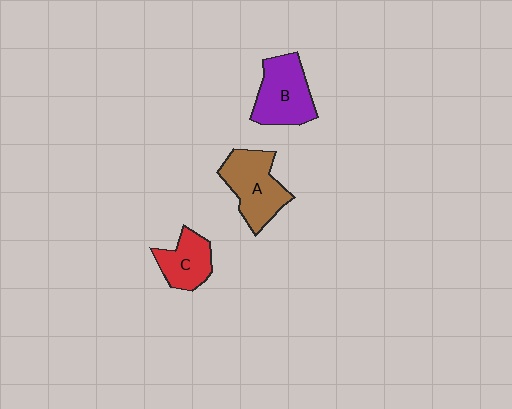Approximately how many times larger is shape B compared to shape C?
Approximately 1.4 times.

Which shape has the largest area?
Shape A (brown).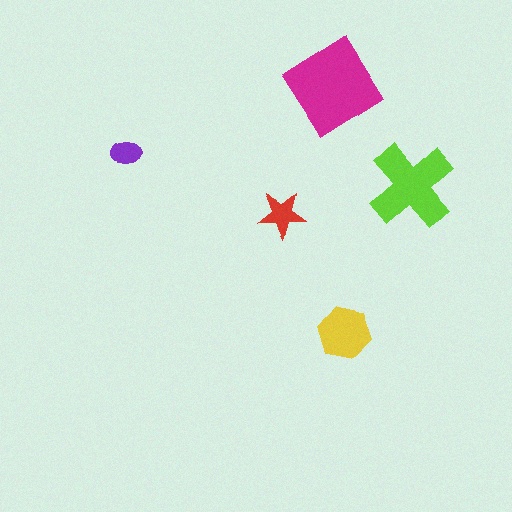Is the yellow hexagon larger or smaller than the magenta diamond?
Smaller.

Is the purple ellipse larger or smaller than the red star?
Smaller.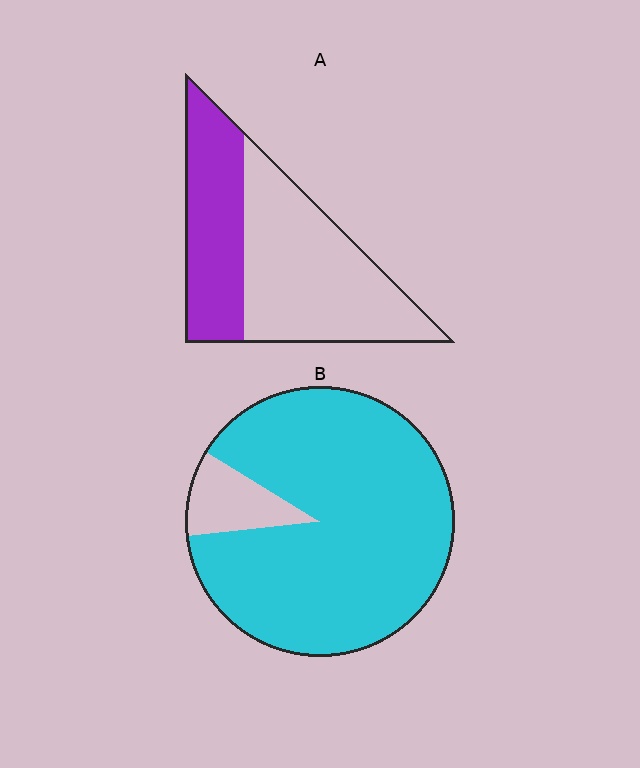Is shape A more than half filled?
No.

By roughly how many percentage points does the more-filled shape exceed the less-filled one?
By roughly 50 percentage points (B over A).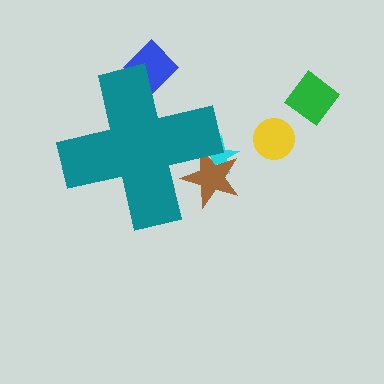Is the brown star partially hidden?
Yes, the brown star is partially hidden behind the teal cross.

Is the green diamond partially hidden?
No, the green diamond is fully visible.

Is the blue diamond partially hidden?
Yes, the blue diamond is partially hidden behind the teal cross.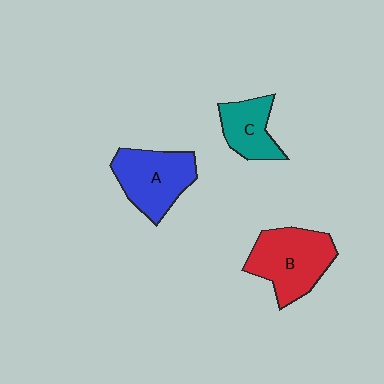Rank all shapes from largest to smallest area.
From largest to smallest: B (red), A (blue), C (teal).